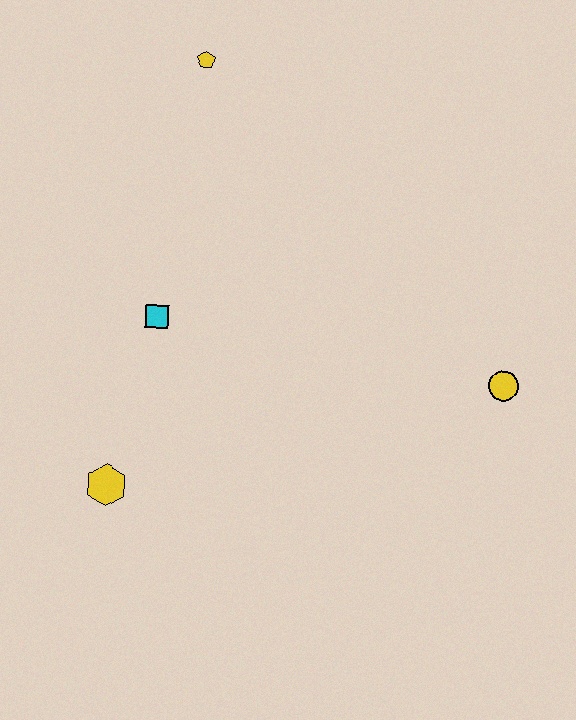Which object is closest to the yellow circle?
The cyan square is closest to the yellow circle.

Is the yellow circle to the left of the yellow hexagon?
No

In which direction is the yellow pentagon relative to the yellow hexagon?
The yellow pentagon is above the yellow hexagon.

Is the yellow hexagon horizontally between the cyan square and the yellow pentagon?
No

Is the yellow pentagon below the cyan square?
No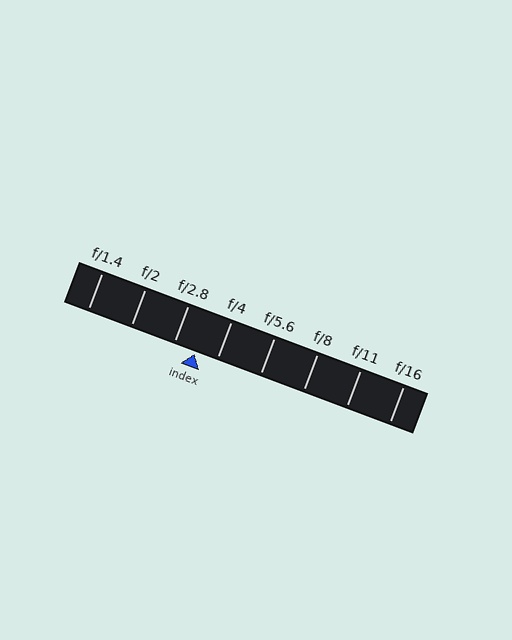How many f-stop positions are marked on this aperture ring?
There are 8 f-stop positions marked.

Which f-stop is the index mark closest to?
The index mark is closest to f/4.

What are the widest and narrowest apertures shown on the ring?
The widest aperture shown is f/1.4 and the narrowest is f/16.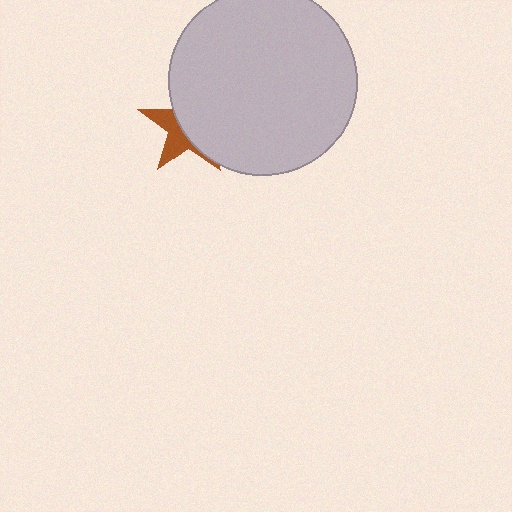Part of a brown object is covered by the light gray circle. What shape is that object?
It is a star.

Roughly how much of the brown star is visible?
A small part of it is visible (roughly 39%).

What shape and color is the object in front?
The object in front is a light gray circle.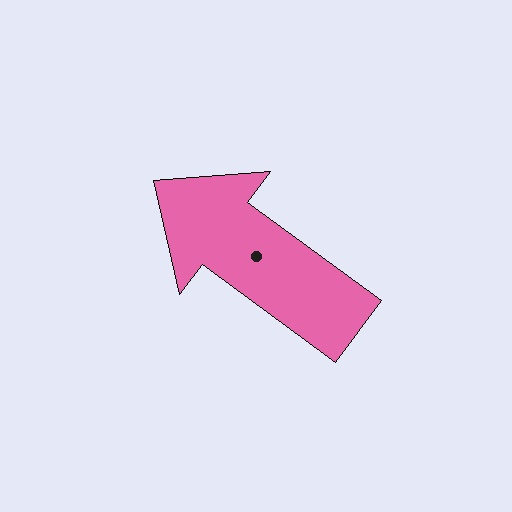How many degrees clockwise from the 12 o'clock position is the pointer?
Approximately 306 degrees.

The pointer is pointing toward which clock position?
Roughly 10 o'clock.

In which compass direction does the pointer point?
Northwest.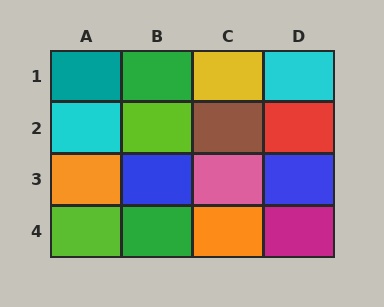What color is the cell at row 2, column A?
Cyan.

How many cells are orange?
2 cells are orange.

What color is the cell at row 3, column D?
Blue.